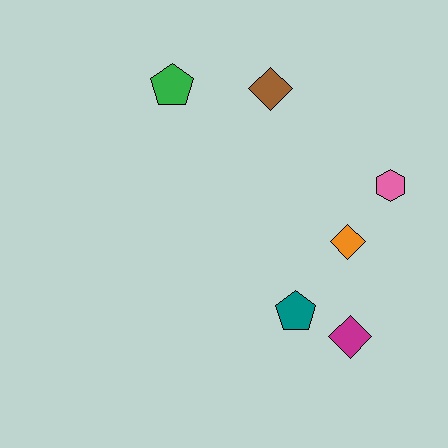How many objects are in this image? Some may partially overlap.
There are 6 objects.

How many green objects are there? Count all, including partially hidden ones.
There is 1 green object.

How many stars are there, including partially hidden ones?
There are no stars.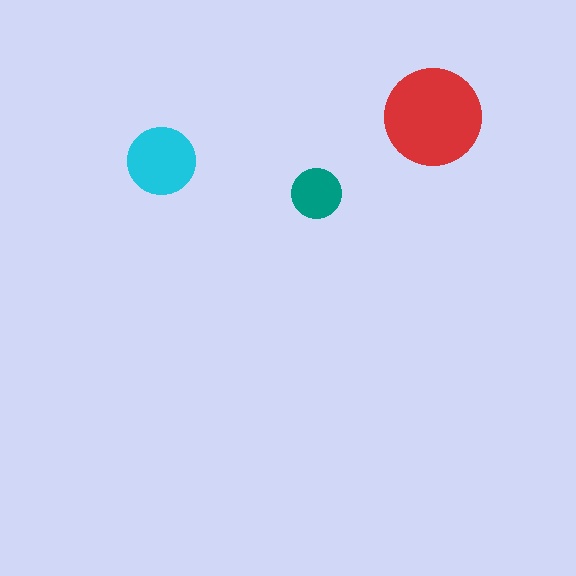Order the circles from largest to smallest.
the red one, the cyan one, the teal one.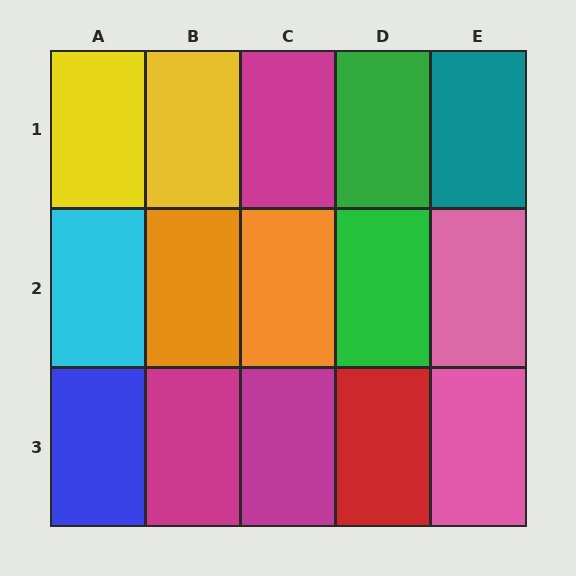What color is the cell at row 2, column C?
Orange.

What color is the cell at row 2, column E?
Pink.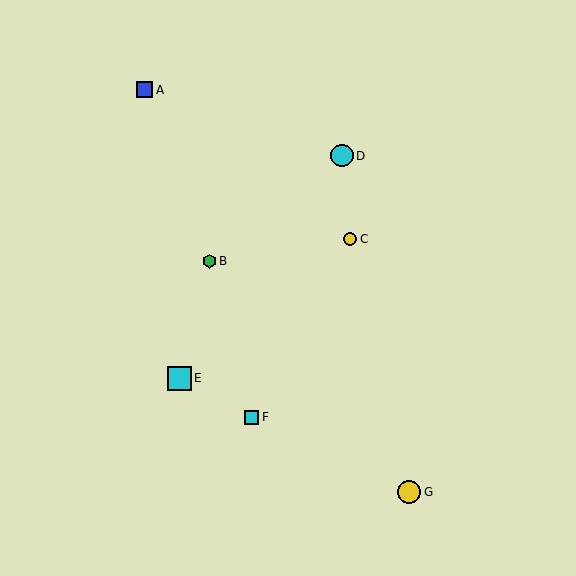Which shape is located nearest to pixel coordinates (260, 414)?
The cyan square (labeled F) at (251, 417) is nearest to that location.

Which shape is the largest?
The cyan square (labeled E) is the largest.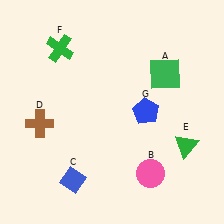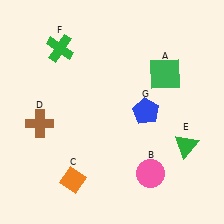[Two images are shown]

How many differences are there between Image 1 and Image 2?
There is 1 difference between the two images.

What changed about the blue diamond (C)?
In Image 1, C is blue. In Image 2, it changed to orange.